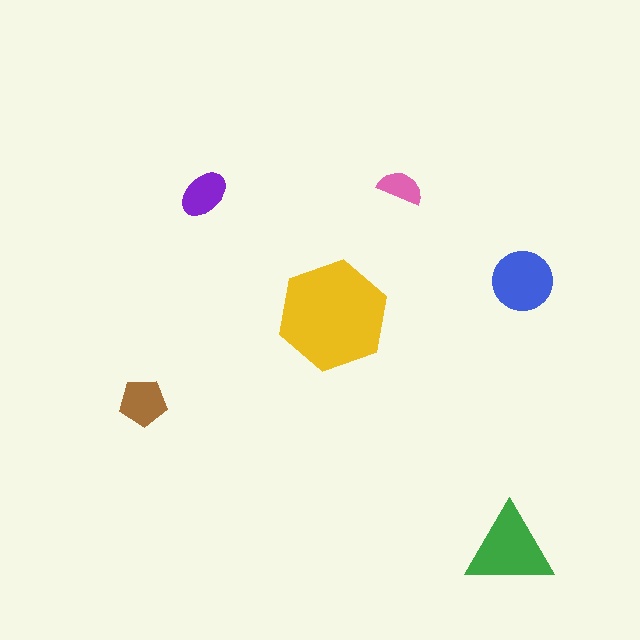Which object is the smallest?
The pink semicircle.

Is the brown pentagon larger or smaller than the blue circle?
Smaller.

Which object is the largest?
The yellow hexagon.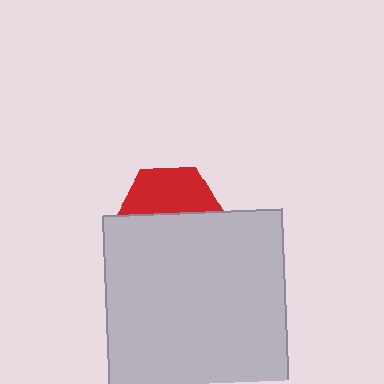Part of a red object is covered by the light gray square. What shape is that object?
It is a hexagon.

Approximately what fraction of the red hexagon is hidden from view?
Roughly 55% of the red hexagon is hidden behind the light gray square.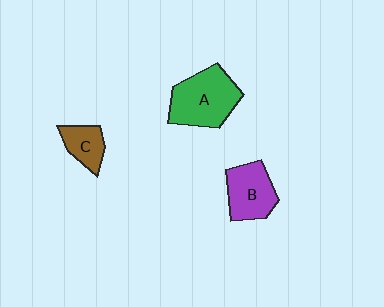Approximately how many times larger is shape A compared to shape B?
Approximately 1.4 times.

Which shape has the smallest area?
Shape C (brown).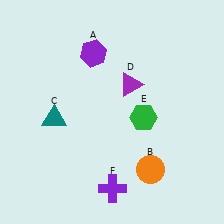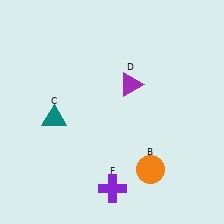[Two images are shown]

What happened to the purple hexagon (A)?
The purple hexagon (A) was removed in Image 2. It was in the top-left area of Image 1.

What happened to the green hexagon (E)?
The green hexagon (E) was removed in Image 2. It was in the bottom-right area of Image 1.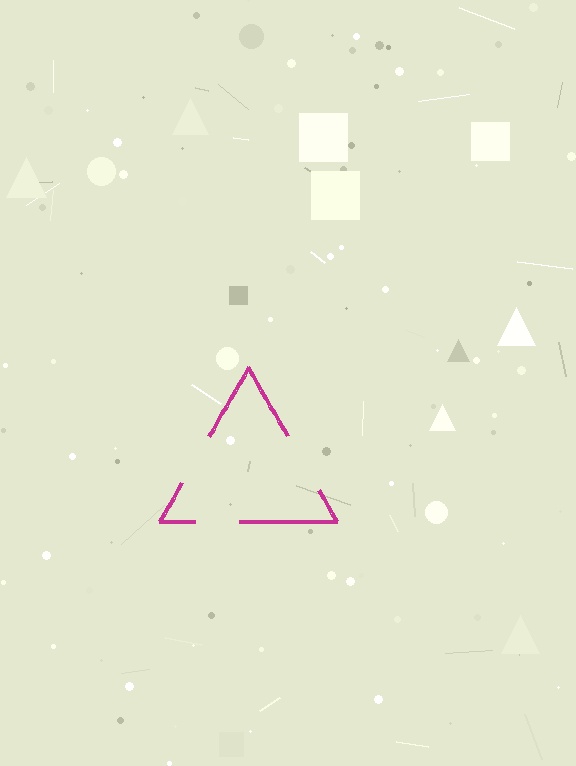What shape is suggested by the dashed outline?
The dashed outline suggests a triangle.